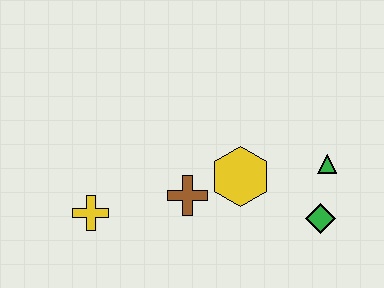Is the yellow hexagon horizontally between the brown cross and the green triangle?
Yes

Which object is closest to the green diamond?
The green triangle is closest to the green diamond.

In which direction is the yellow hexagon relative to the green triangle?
The yellow hexagon is to the left of the green triangle.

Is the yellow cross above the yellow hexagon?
No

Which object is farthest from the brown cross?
The green triangle is farthest from the brown cross.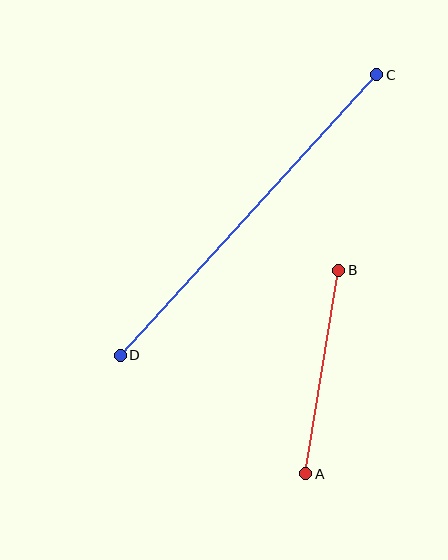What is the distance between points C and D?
The distance is approximately 380 pixels.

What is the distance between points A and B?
The distance is approximately 206 pixels.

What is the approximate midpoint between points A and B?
The midpoint is at approximately (322, 372) pixels.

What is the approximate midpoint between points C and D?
The midpoint is at approximately (248, 215) pixels.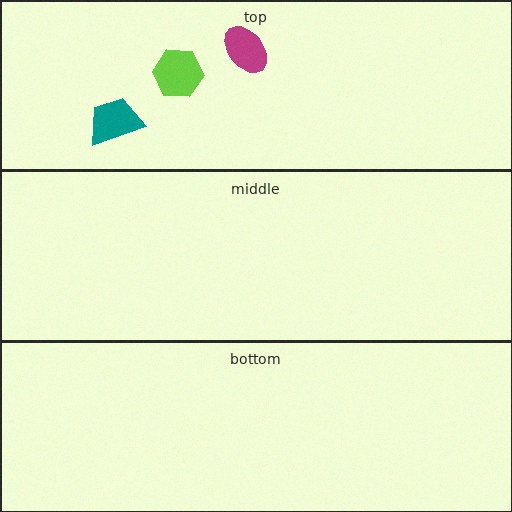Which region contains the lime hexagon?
The top region.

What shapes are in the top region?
The magenta ellipse, the lime hexagon, the teal trapezoid.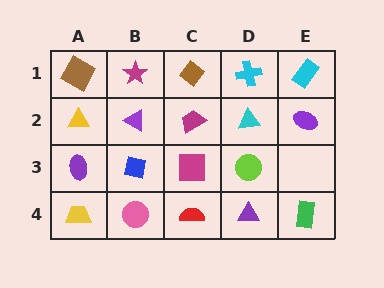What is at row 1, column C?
A brown diamond.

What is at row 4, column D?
A purple triangle.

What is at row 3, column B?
A blue square.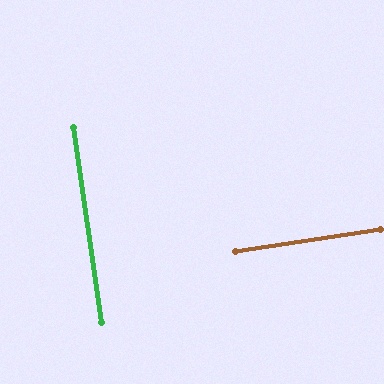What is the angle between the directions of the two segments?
Approximately 90 degrees.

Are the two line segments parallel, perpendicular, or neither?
Perpendicular — they meet at approximately 90°.